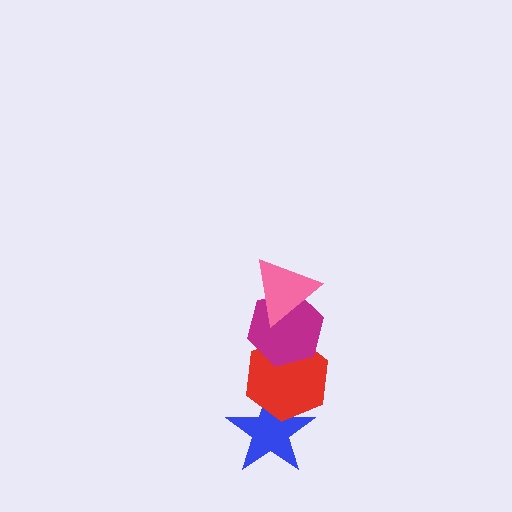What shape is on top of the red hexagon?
The magenta hexagon is on top of the red hexagon.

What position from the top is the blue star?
The blue star is 4th from the top.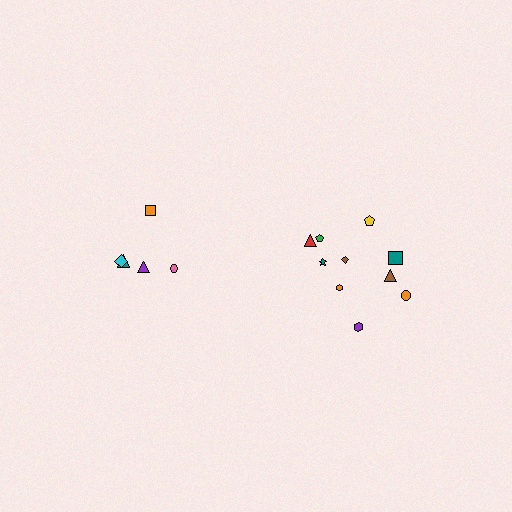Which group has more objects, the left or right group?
The right group.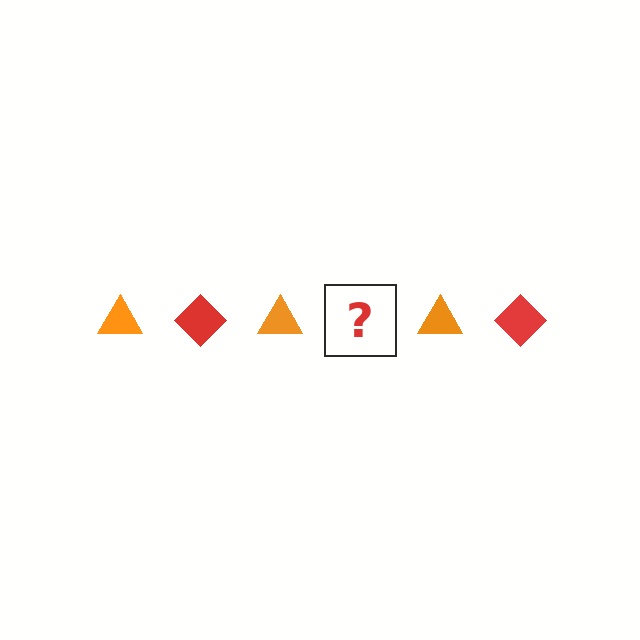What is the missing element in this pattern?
The missing element is a red diamond.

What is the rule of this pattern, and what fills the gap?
The rule is that the pattern alternates between orange triangle and red diamond. The gap should be filled with a red diamond.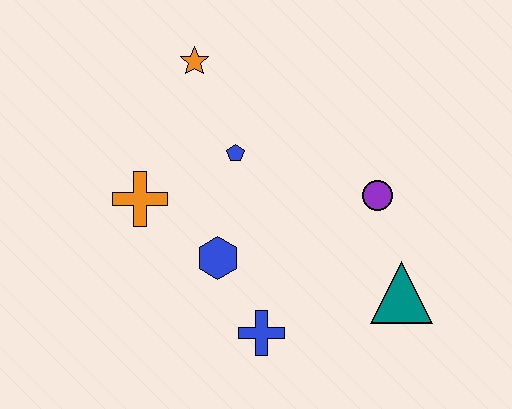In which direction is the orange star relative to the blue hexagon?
The orange star is above the blue hexagon.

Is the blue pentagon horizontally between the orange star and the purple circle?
Yes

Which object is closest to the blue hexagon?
The blue cross is closest to the blue hexagon.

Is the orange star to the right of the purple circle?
No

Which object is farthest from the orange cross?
The teal triangle is farthest from the orange cross.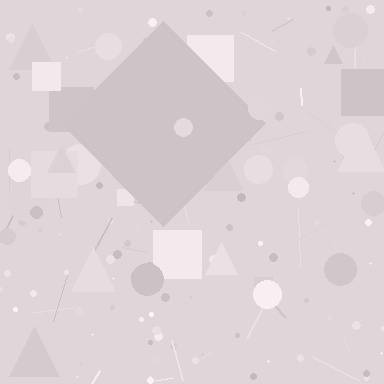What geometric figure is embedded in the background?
A diamond is embedded in the background.